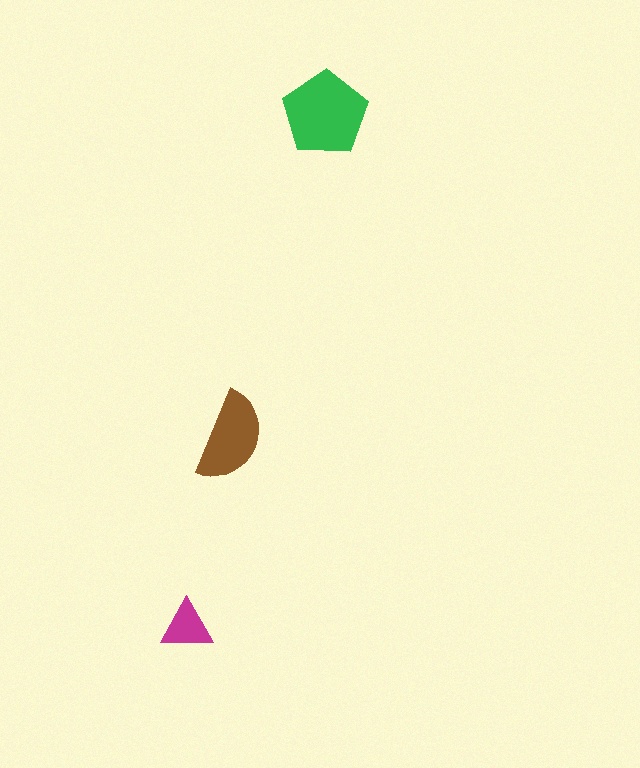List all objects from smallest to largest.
The magenta triangle, the brown semicircle, the green pentagon.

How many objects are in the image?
There are 3 objects in the image.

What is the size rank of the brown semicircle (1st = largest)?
2nd.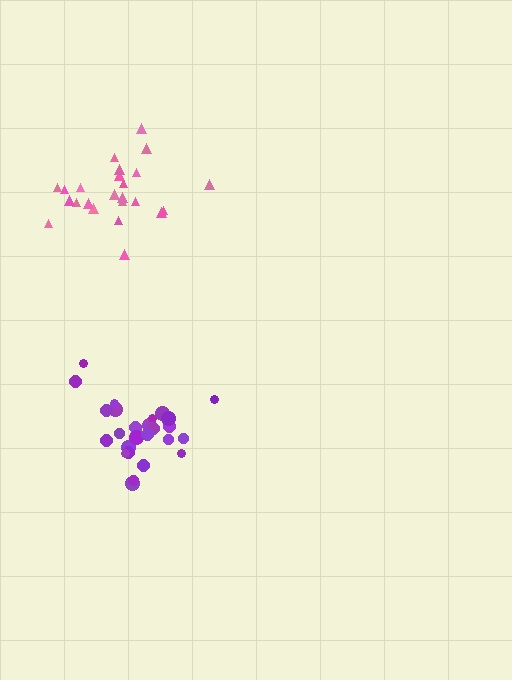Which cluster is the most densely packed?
Purple.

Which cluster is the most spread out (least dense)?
Pink.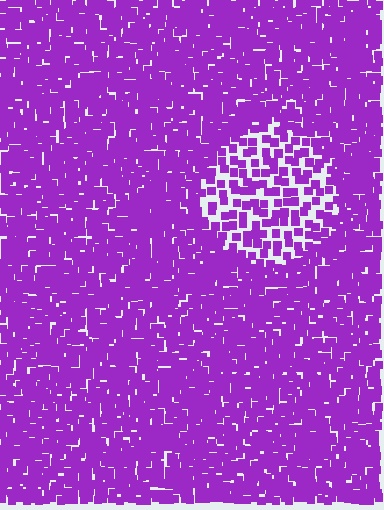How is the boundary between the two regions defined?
The boundary is defined by a change in element density (approximately 2.1x ratio). All elements are the same color, size, and shape.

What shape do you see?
I see a circle.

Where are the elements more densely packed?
The elements are more densely packed outside the circle boundary.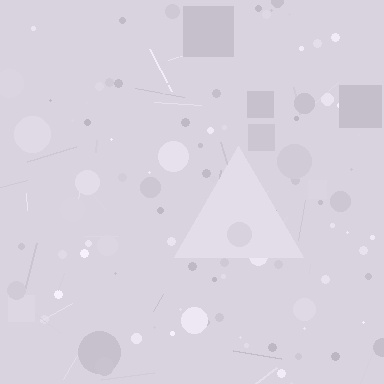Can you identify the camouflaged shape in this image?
The camouflaged shape is a triangle.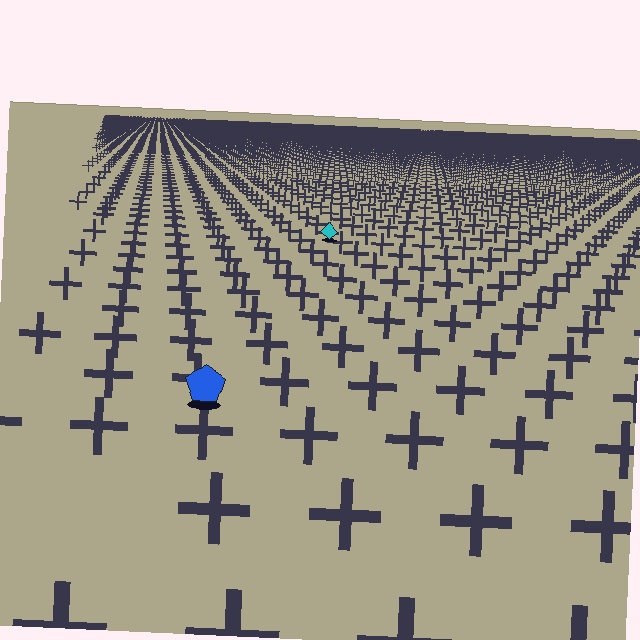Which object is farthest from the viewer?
The cyan diamond is farthest from the viewer. It appears smaller and the ground texture around it is denser.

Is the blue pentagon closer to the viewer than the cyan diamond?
Yes. The blue pentagon is closer — you can tell from the texture gradient: the ground texture is coarser near it.